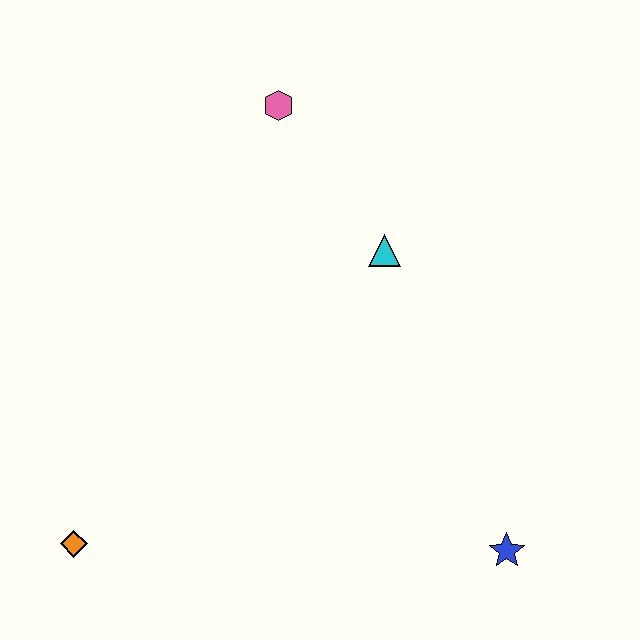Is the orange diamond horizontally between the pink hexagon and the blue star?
No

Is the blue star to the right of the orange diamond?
Yes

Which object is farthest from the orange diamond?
The pink hexagon is farthest from the orange diamond.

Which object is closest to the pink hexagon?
The cyan triangle is closest to the pink hexagon.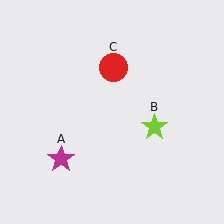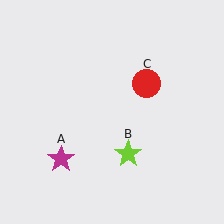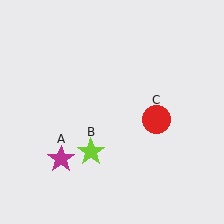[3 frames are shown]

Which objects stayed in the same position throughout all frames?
Magenta star (object A) remained stationary.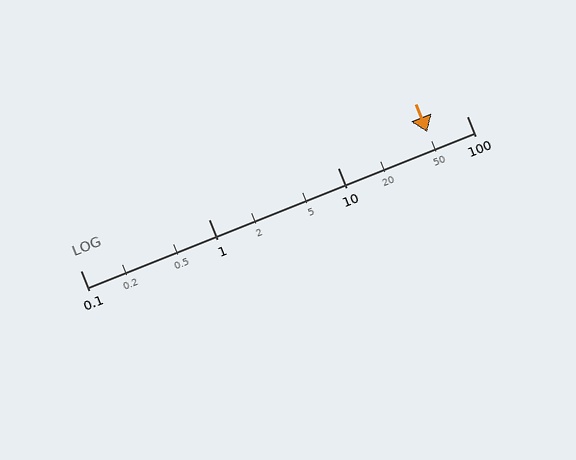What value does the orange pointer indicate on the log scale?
The pointer indicates approximately 49.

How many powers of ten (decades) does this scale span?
The scale spans 3 decades, from 0.1 to 100.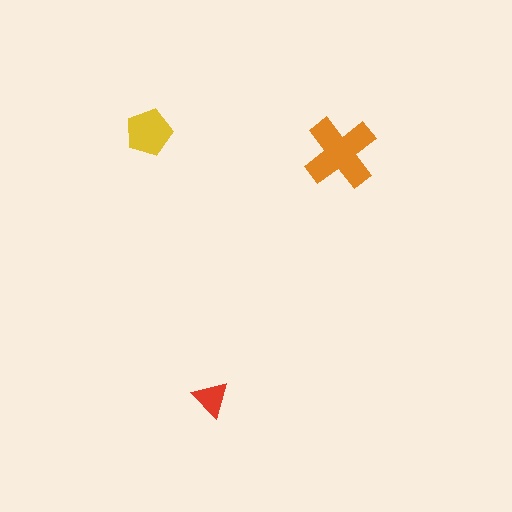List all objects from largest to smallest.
The orange cross, the yellow pentagon, the red triangle.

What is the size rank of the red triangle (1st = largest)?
3rd.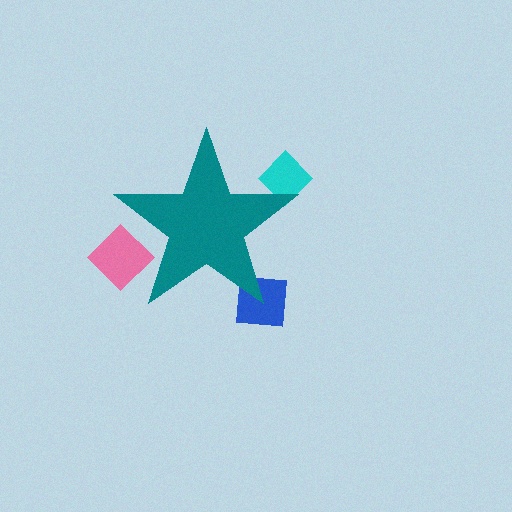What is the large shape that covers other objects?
A teal star.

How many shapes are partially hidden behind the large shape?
3 shapes are partially hidden.